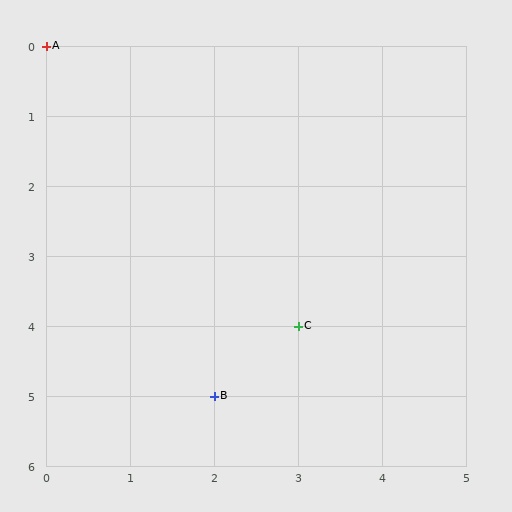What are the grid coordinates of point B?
Point B is at grid coordinates (2, 5).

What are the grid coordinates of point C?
Point C is at grid coordinates (3, 4).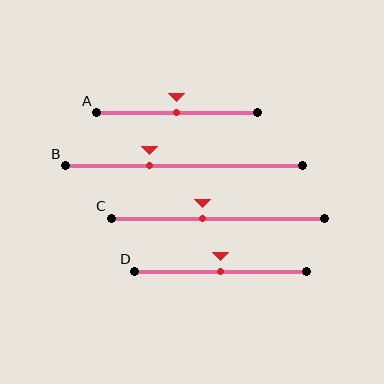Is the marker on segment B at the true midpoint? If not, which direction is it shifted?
No, the marker on segment B is shifted to the left by about 15% of the segment length.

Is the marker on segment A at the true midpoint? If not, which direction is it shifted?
Yes, the marker on segment A is at the true midpoint.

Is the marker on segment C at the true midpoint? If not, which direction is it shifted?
No, the marker on segment C is shifted to the left by about 7% of the segment length.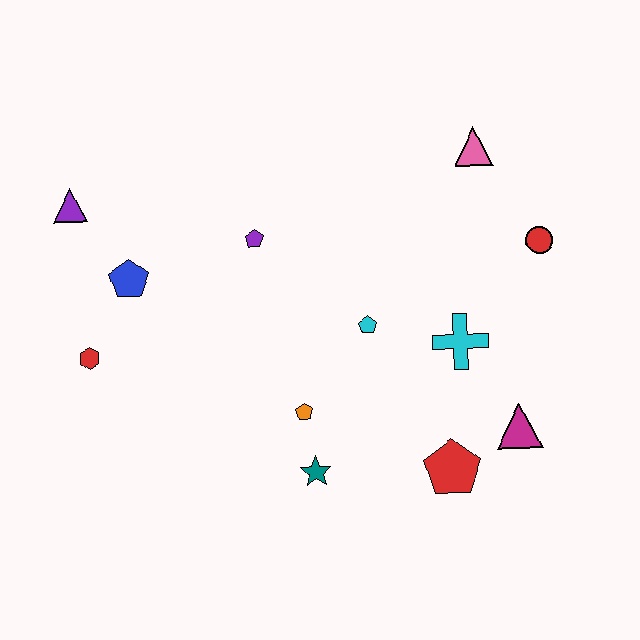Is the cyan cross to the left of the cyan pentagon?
No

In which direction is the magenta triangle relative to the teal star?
The magenta triangle is to the right of the teal star.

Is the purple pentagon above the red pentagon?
Yes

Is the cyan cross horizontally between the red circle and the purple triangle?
Yes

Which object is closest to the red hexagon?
The blue pentagon is closest to the red hexagon.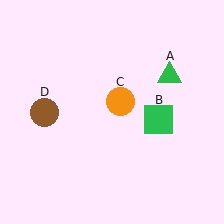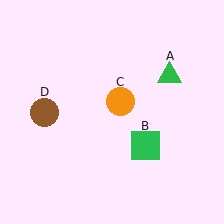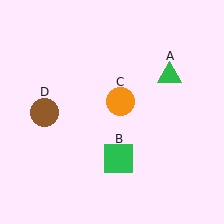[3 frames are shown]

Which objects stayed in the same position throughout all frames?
Green triangle (object A) and orange circle (object C) and brown circle (object D) remained stationary.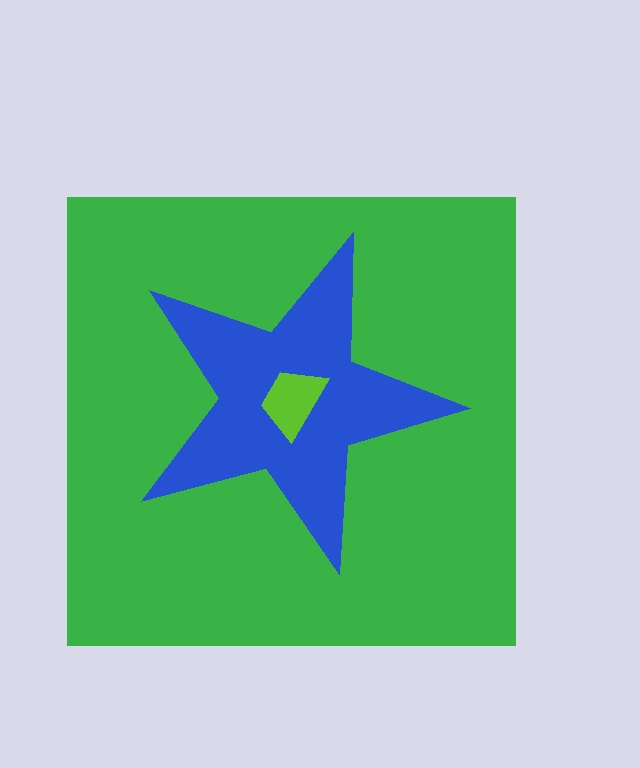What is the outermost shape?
The green square.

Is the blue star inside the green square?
Yes.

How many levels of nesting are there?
3.